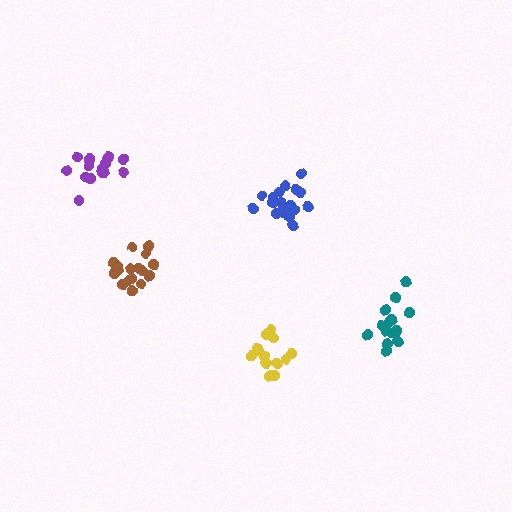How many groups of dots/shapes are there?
There are 5 groups.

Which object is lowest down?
The yellow cluster is bottommost.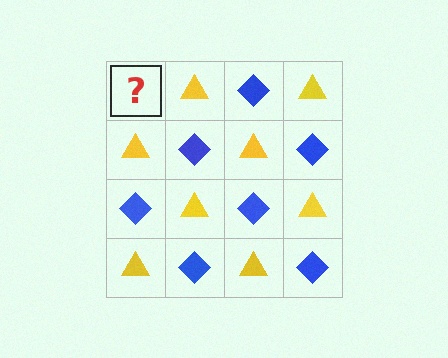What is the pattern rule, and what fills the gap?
The rule is that it alternates blue diamond and yellow triangle in a checkerboard pattern. The gap should be filled with a blue diamond.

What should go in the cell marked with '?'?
The missing cell should contain a blue diamond.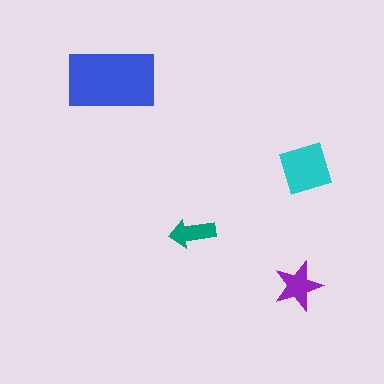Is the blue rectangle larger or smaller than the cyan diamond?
Larger.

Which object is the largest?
The blue rectangle.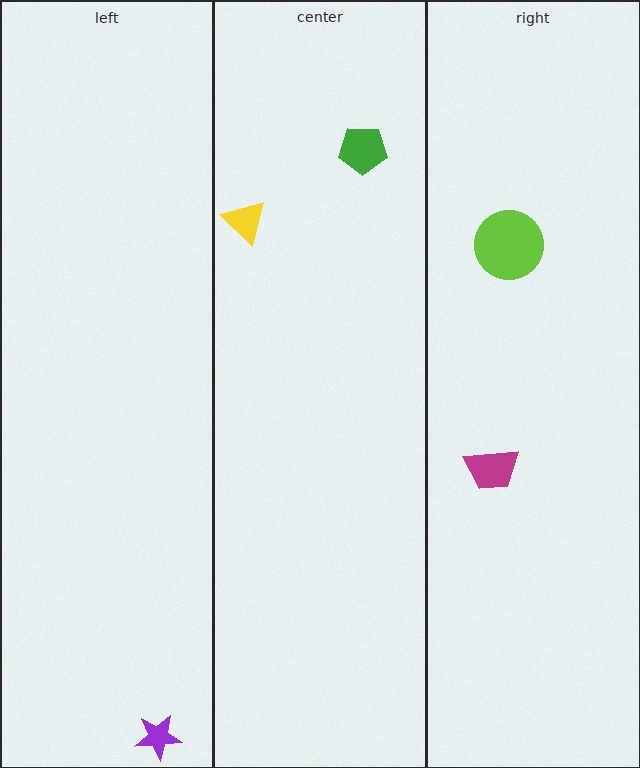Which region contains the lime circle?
The right region.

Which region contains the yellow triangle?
The center region.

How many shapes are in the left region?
1.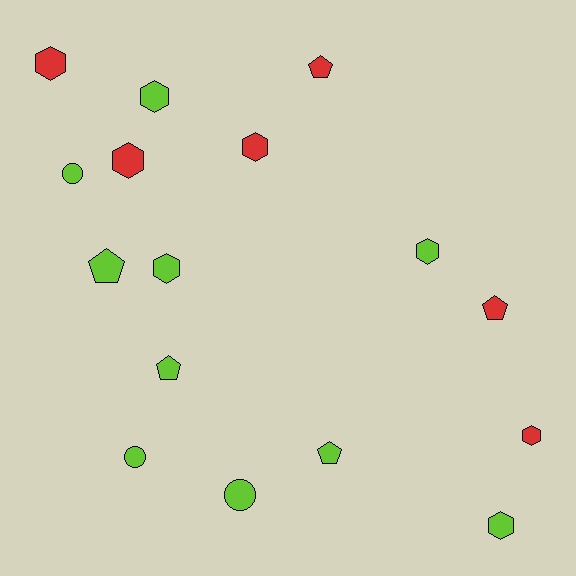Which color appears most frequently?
Lime, with 10 objects.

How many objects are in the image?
There are 16 objects.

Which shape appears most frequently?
Hexagon, with 8 objects.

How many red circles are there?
There are no red circles.